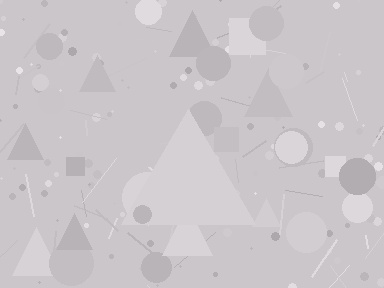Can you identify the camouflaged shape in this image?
The camouflaged shape is a triangle.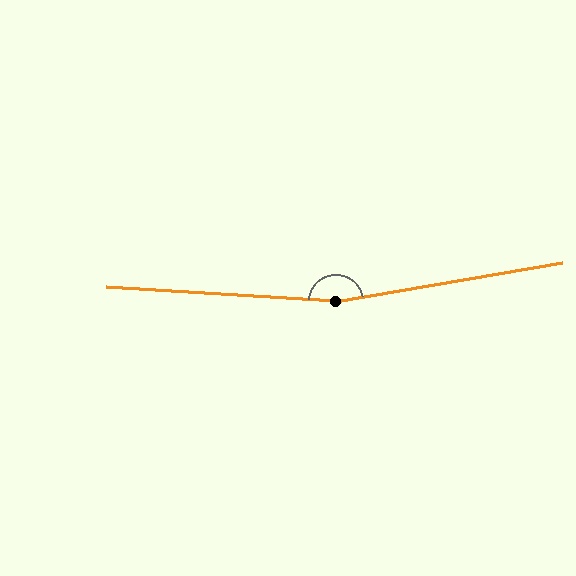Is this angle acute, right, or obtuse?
It is obtuse.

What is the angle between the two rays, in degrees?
Approximately 167 degrees.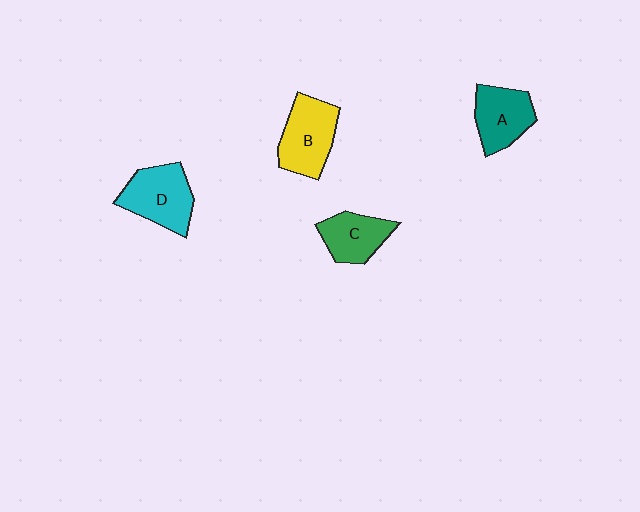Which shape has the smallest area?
Shape C (green).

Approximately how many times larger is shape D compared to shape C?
Approximately 1.3 times.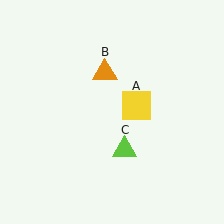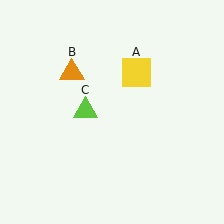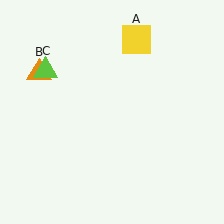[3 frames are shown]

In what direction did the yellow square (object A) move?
The yellow square (object A) moved up.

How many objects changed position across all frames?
3 objects changed position: yellow square (object A), orange triangle (object B), lime triangle (object C).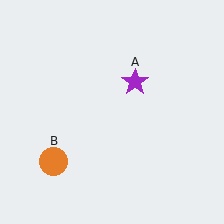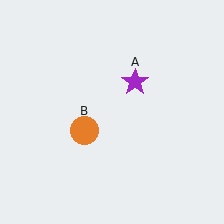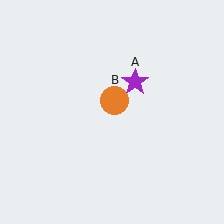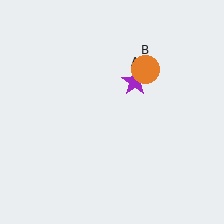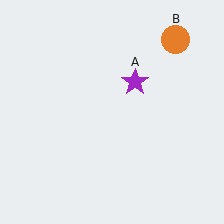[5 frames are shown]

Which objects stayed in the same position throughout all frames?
Purple star (object A) remained stationary.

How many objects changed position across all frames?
1 object changed position: orange circle (object B).